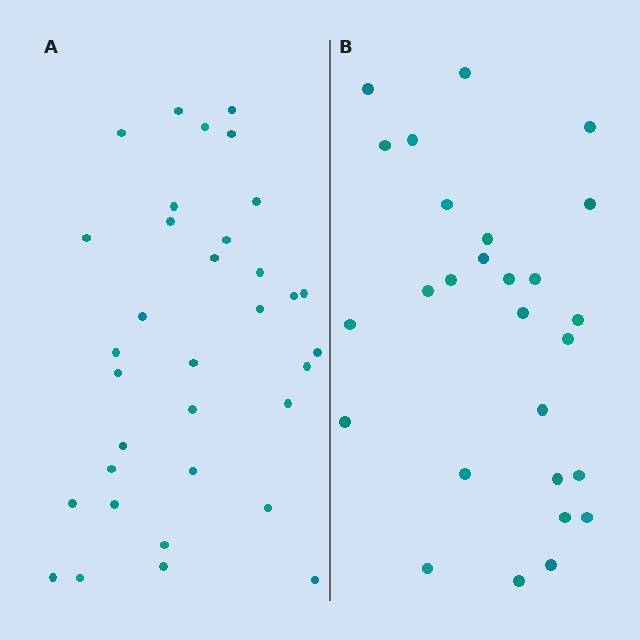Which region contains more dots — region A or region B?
Region A (the left region) has more dots.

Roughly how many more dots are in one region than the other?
Region A has roughly 8 or so more dots than region B.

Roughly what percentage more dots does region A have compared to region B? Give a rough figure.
About 25% more.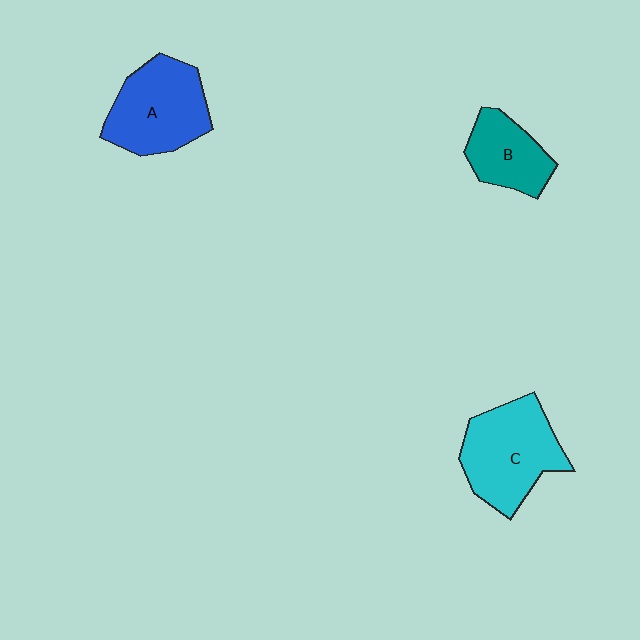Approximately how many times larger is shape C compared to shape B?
Approximately 1.6 times.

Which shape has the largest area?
Shape C (cyan).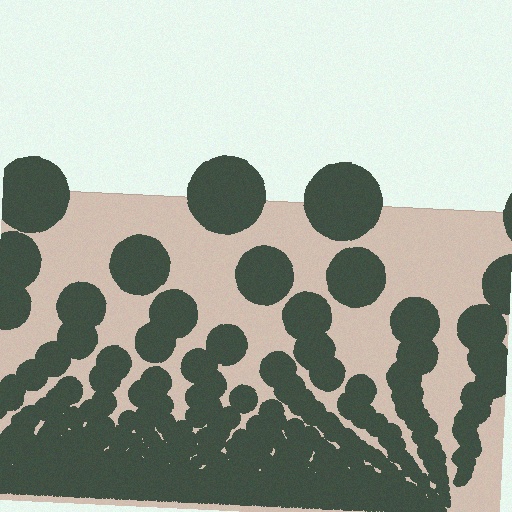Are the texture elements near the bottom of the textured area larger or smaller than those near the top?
Smaller. The gradient is inverted — elements near the bottom are smaller and denser.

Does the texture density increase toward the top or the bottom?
Density increases toward the bottom.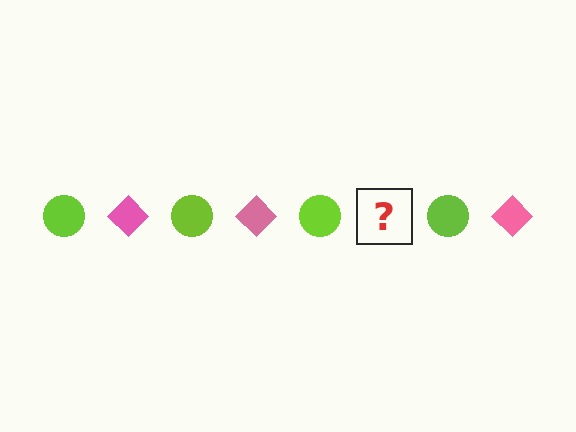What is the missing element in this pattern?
The missing element is a pink diamond.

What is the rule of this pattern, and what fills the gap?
The rule is that the pattern alternates between lime circle and pink diamond. The gap should be filled with a pink diamond.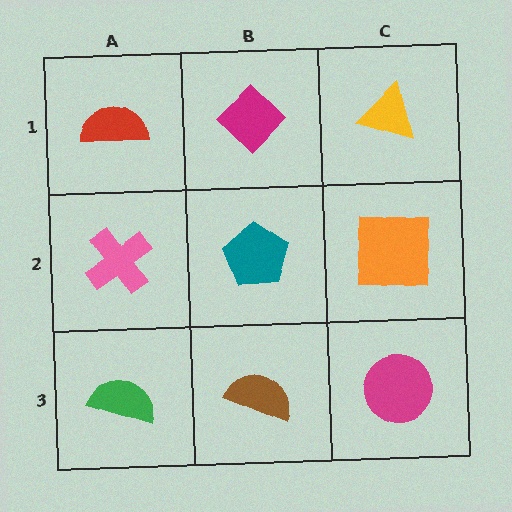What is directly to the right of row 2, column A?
A teal pentagon.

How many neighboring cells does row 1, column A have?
2.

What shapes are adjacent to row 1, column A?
A pink cross (row 2, column A), a magenta diamond (row 1, column B).